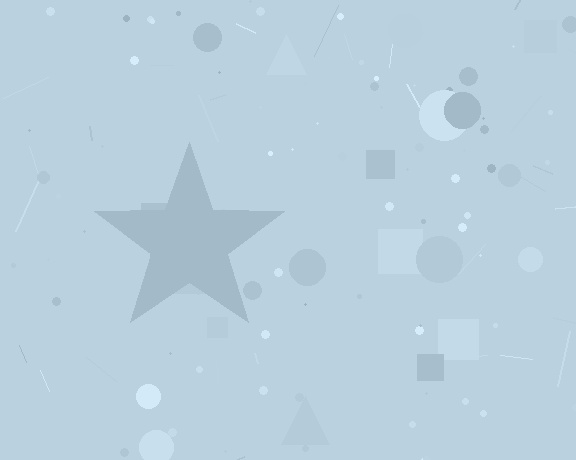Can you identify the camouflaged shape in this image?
The camouflaged shape is a star.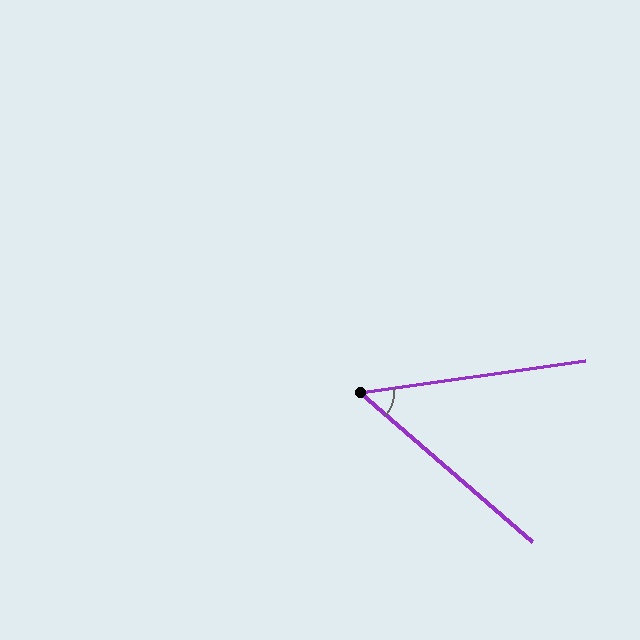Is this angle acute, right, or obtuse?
It is acute.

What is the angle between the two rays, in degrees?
Approximately 49 degrees.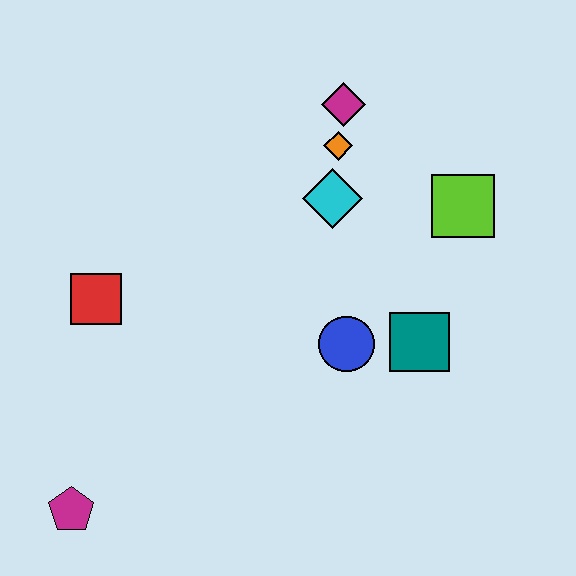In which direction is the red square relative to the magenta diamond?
The red square is to the left of the magenta diamond.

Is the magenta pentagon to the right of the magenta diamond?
No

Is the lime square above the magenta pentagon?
Yes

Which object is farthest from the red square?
The lime square is farthest from the red square.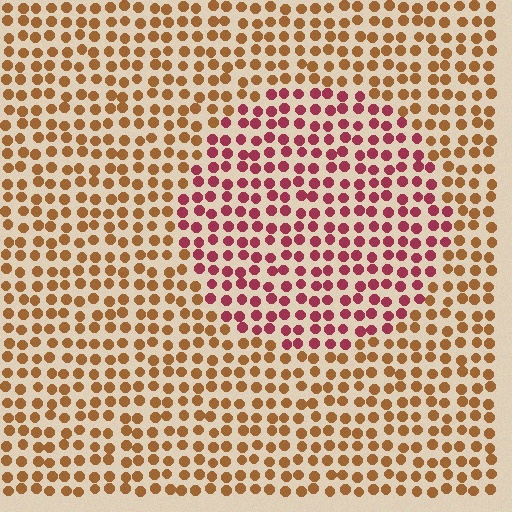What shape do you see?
I see a circle.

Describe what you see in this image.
The image is filled with small brown elements in a uniform arrangement. A circle-shaped region is visible where the elements are tinted to a slightly different hue, forming a subtle color boundary.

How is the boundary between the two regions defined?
The boundary is defined purely by a slight shift in hue (about 45 degrees). Spacing, size, and orientation are identical on both sides.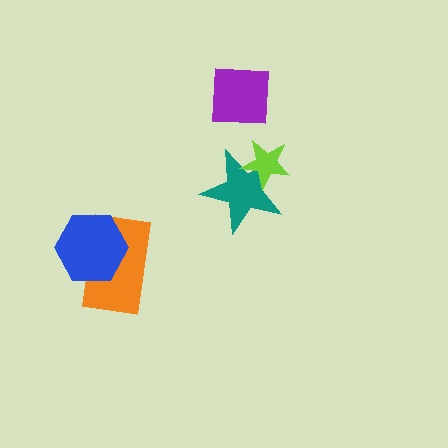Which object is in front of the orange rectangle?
The blue hexagon is in front of the orange rectangle.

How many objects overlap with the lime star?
1 object overlaps with the lime star.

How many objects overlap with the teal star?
1 object overlaps with the teal star.